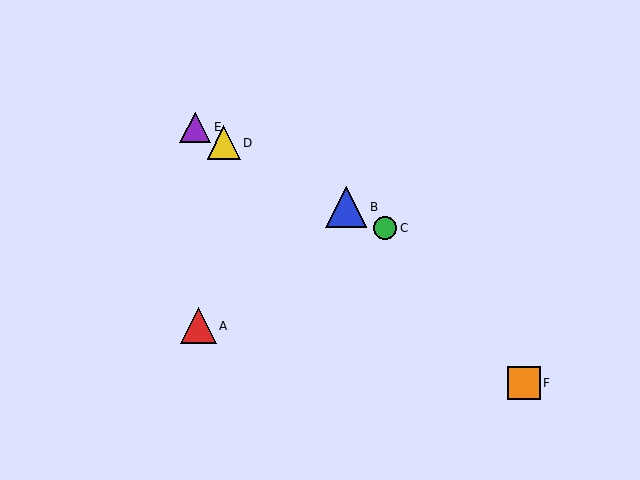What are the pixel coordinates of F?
Object F is at (524, 383).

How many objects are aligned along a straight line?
4 objects (B, C, D, E) are aligned along a straight line.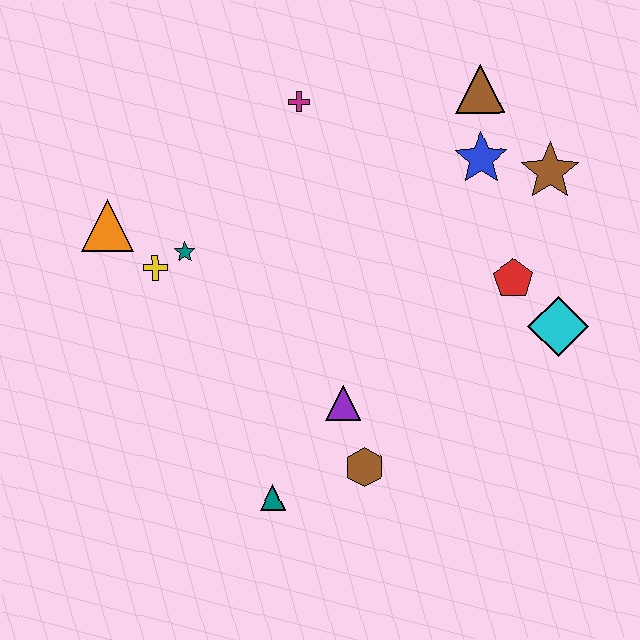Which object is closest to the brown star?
The blue star is closest to the brown star.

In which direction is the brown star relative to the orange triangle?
The brown star is to the right of the orange triangle.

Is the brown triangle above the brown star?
Yes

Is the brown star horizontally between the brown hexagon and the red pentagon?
No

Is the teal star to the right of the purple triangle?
No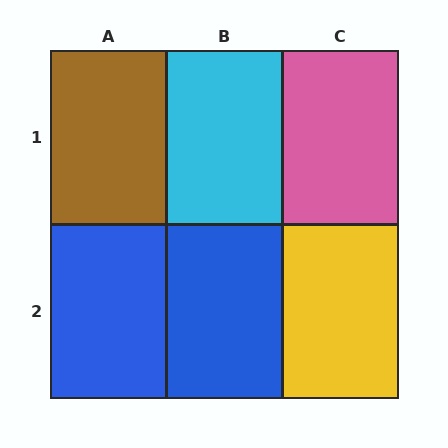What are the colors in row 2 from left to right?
Blue, blue, yellow.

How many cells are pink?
1 cell is pink.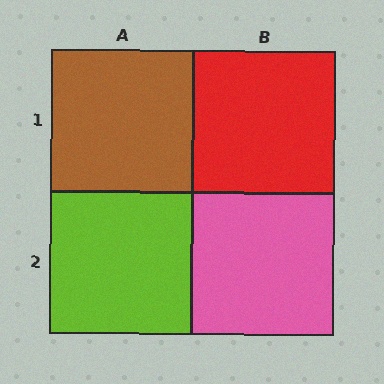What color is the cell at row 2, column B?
Pink.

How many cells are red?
1 cell is red.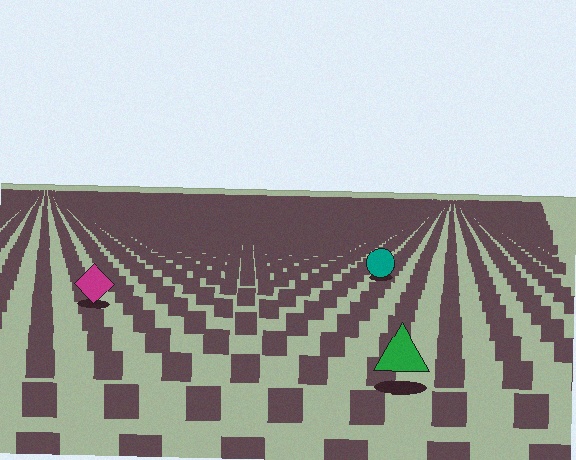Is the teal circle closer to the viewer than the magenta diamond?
No. The magenta diamond is closer — you can tell from the texture gradient: the ground texture is coarser near it.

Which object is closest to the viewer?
The green triangle is closest. The texture marks near it are larger and more spread out.